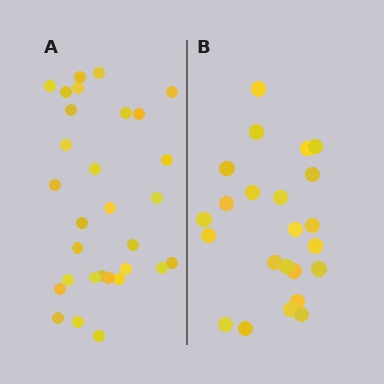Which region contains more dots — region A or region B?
Region A (the left region) has more dots.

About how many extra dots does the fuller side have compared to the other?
Region A has roughly 8 or so more dots than region B.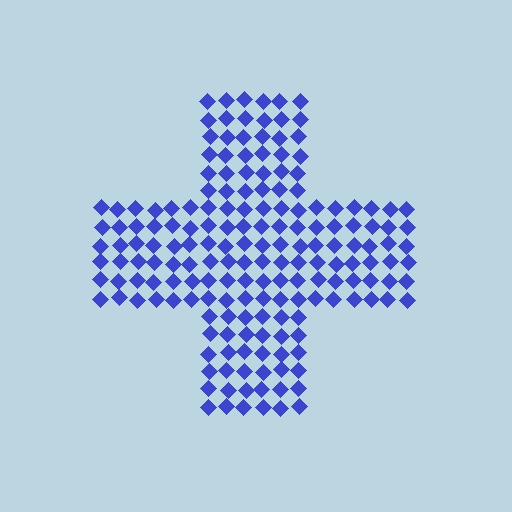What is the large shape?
The large shape is a cross.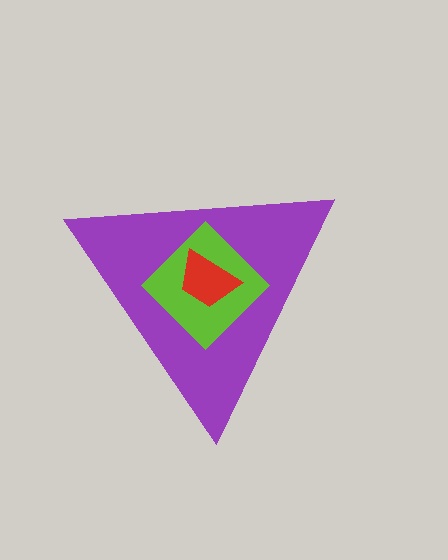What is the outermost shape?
The purple triangle.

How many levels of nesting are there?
3.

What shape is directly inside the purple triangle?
The lime diamond.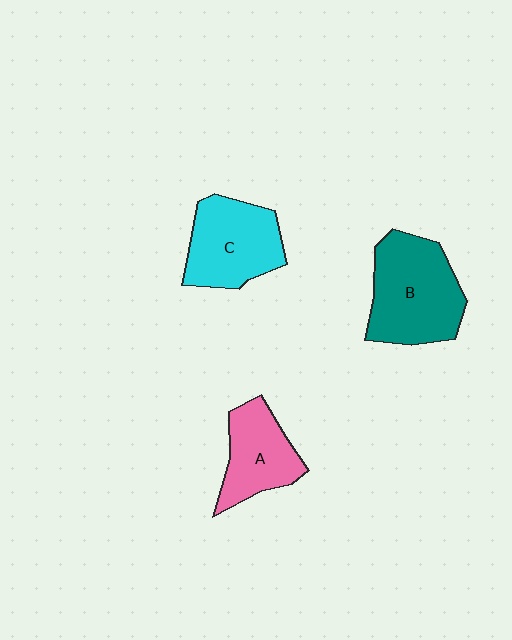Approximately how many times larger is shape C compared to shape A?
Approximately 1.2 times.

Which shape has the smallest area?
Shape A (pink).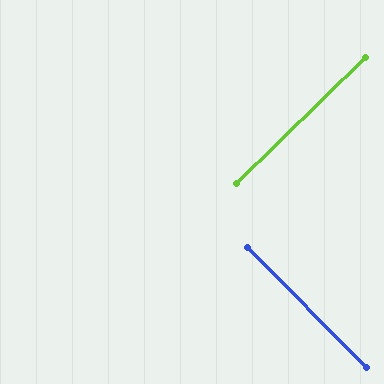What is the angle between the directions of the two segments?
Approximately 90 degrees.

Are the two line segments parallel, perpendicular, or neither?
Perpendicular — they meet at approximately 90°.